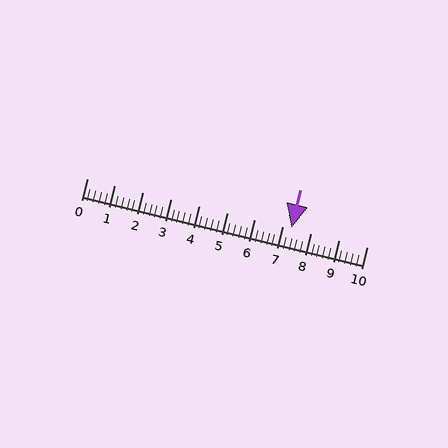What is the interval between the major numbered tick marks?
The major tick marks are spaced 1 units apart.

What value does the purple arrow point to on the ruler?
The purple arrow points to approximately 7.3.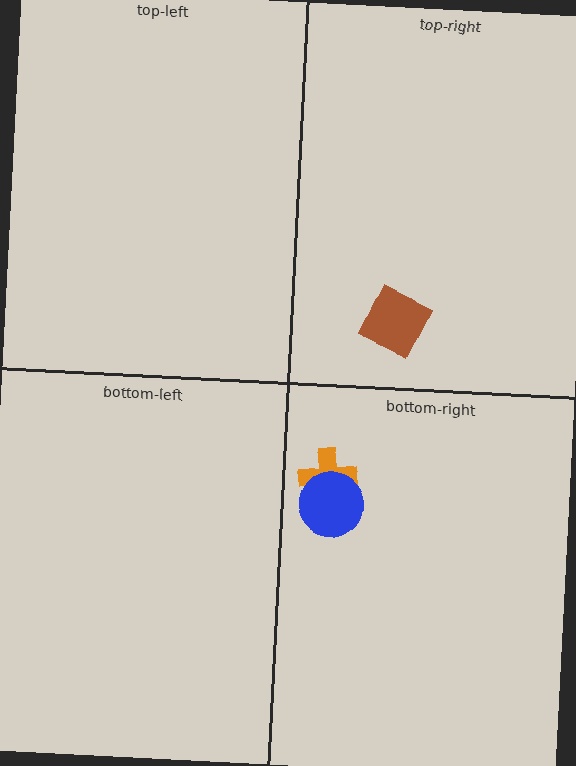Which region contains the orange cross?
The bottom-right region.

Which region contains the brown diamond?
The top-right region.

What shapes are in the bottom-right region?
The orange cross, the blue circle.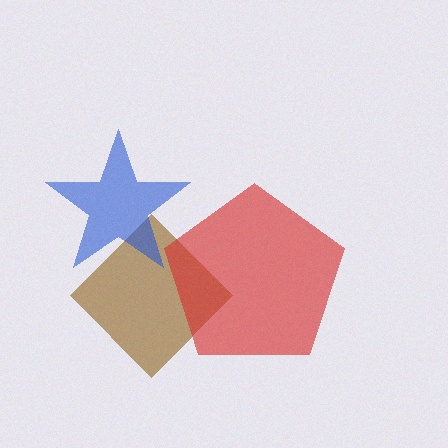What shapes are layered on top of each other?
The layered shapes are: a brown diamond, a blue star, a red pentagon.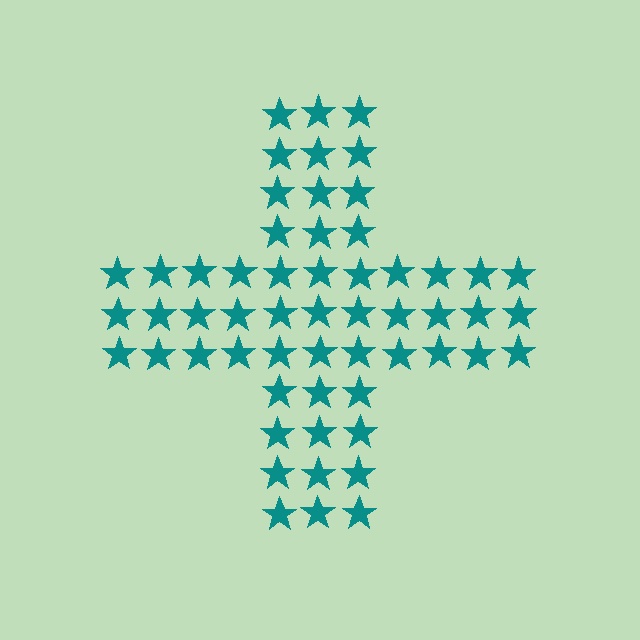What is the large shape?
The large shape is a cross.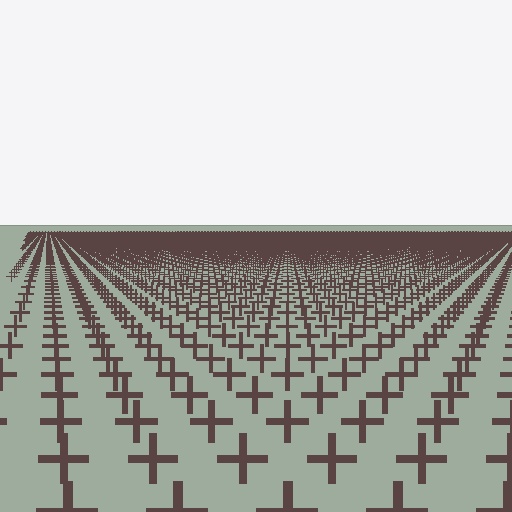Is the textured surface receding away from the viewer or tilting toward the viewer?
The surface is receding away from the viewer. Texture elements get smaller and denser toward the top.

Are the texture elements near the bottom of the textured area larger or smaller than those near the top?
Larger. Near the bottom, elements are closer to the viewer and appear at a bigger on-screen size.